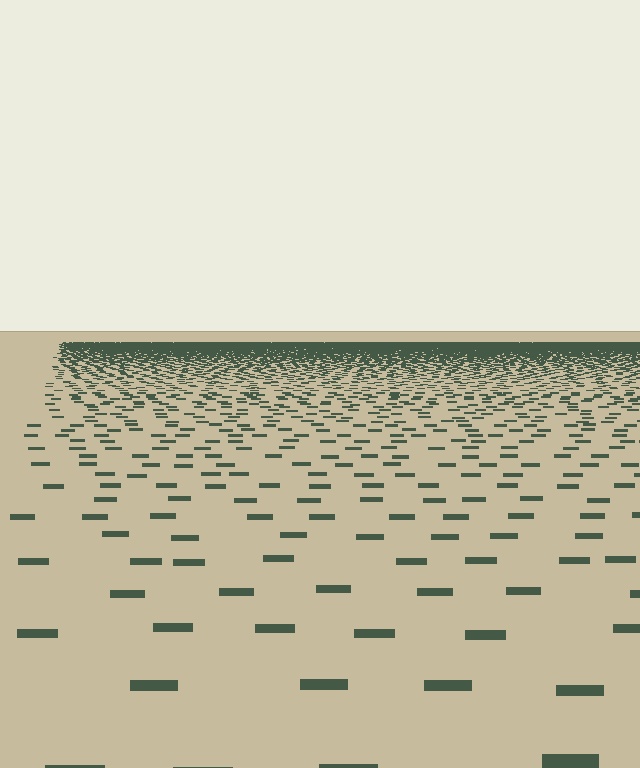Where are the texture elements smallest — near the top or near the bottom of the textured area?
Near the top.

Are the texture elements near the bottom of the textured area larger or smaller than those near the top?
Larger. Near the bottom, elements are closer to the viewer and appear at a bigger on-screen size.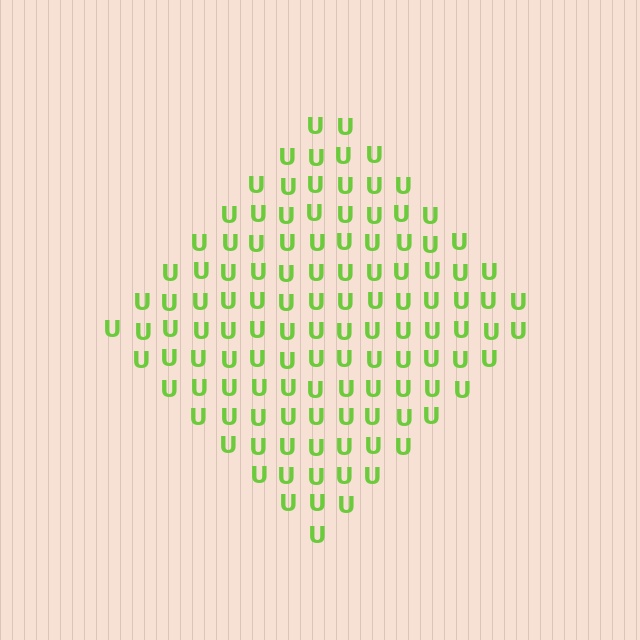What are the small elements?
The small elements are letter U's.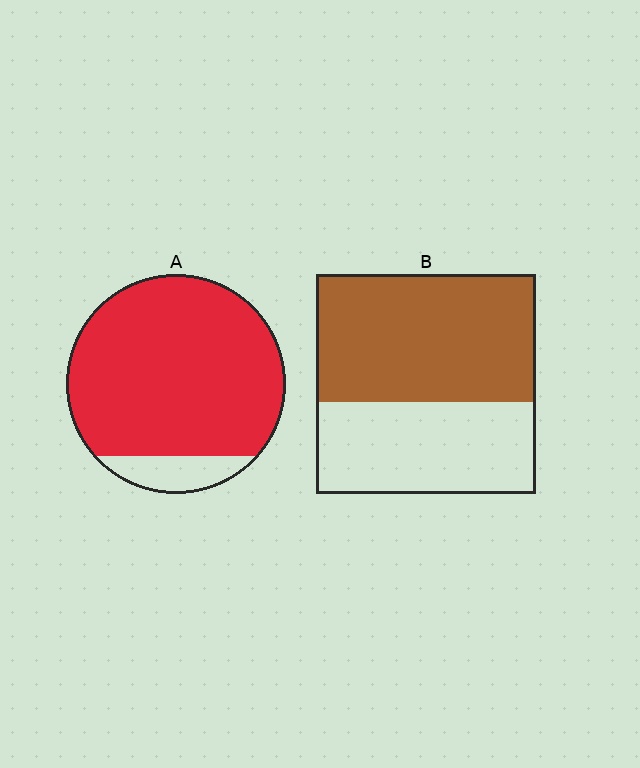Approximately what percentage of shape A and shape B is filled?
A is approximately 90% and B is approximately 60%.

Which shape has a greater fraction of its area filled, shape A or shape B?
Shape A.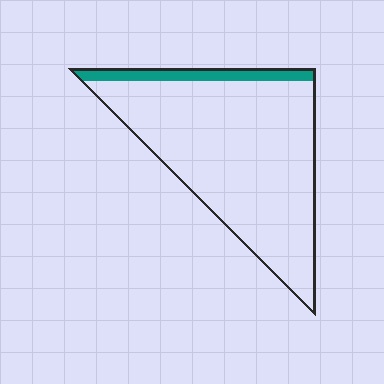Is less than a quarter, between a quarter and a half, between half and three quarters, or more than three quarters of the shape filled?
Less than a quarter.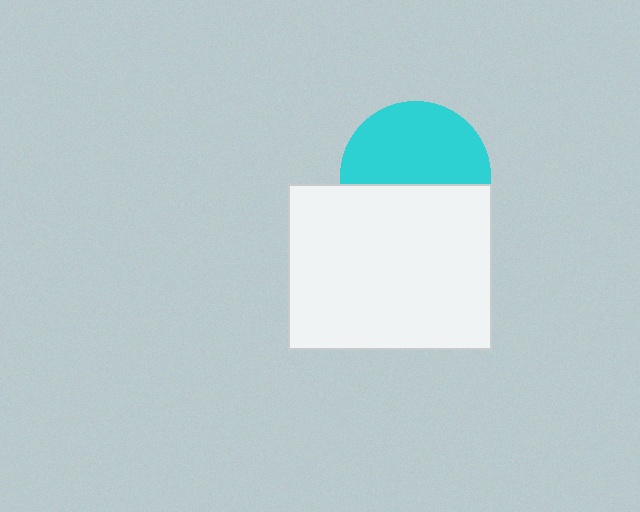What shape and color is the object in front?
The object in front is a white rectangle.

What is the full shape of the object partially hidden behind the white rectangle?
The partially hidden object is a cyan circle.